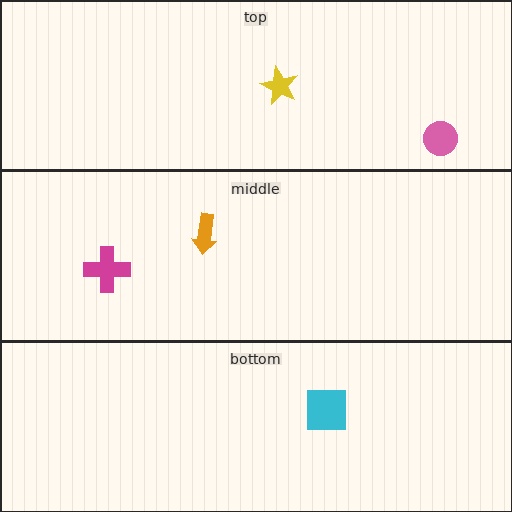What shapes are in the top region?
The yellow star, the pink circle.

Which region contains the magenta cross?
The middle region.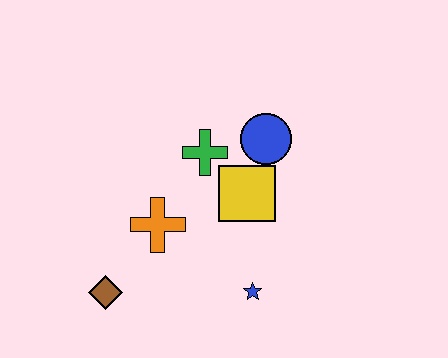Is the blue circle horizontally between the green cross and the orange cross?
No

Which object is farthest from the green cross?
The brown diamond is farthest from the green cross.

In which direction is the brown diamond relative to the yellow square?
The brown diamond is to the left of the yellow square.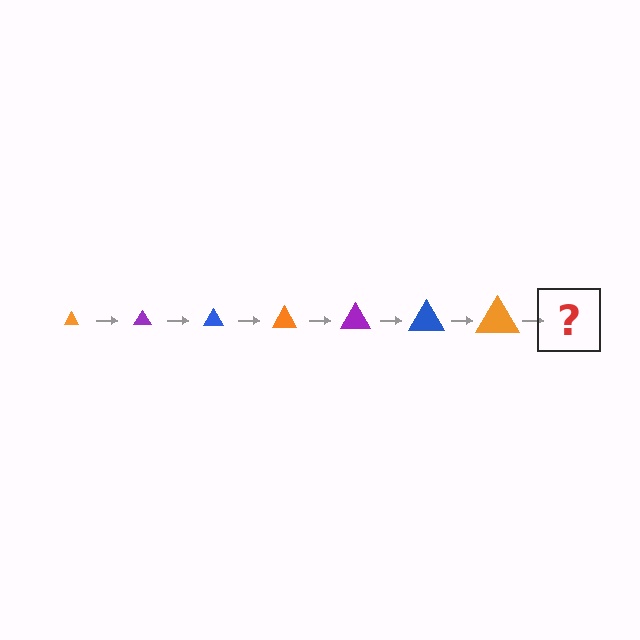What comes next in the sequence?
The next element should be a purple triangle, larger than the previous one.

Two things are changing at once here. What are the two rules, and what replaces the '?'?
The two rules are that the triangle grows larger each step and the color cycles through orange, purple, and blue. The '?' should be a purple triangle, larger than the previous one.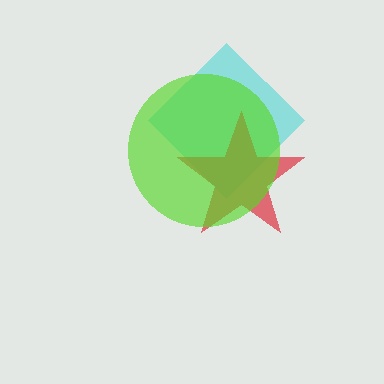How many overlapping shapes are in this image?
There are 3 overlapping shapes in the image.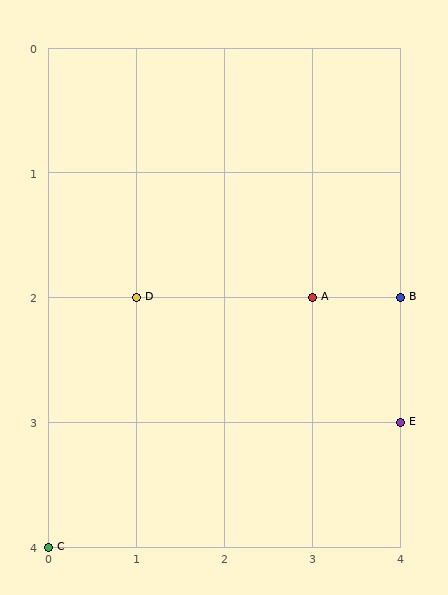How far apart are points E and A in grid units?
Points E and A are 1 column and 1 row apart (about 1.4 grid units diagonally).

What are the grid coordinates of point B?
Point B is at grid coordinates (4, 2).